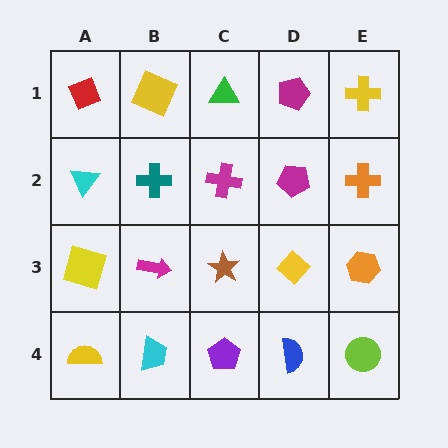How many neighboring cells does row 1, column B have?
3.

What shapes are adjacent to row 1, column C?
A magenta cross (row 2, column C), a yellow square (row 1, column B), a magenta pentagon (row 1, column D).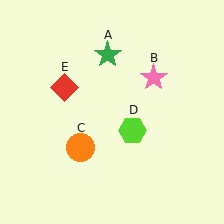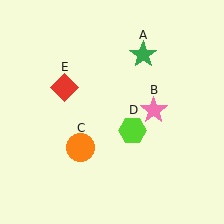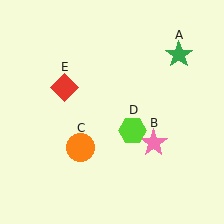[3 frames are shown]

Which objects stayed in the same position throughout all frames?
Orange circle (object C) and lime hexagon (object D) and red diamond (object E) remained stationary.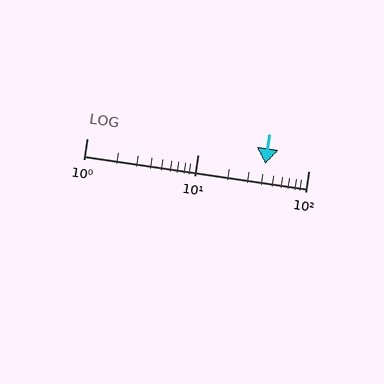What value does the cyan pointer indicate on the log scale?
The pointer indicates approximately 41.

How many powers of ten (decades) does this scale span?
The scale spans 2 decades, from 1 to 100.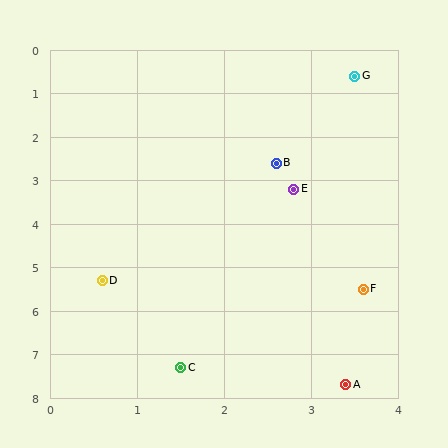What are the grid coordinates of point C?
Point C is at approximately (1.5, 7.3).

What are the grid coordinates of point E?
Point E is at approximately (2.8, 3.2).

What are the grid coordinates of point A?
Point A is at approximately (3.4, 7.7).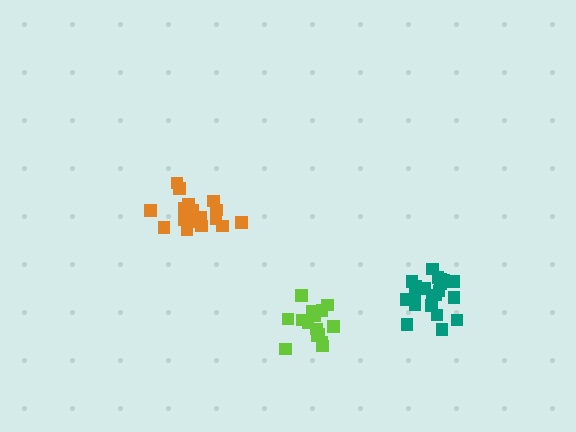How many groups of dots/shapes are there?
There are 3 groups.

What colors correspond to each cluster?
The clusters are colored: orange, teal, lime.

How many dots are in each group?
Group 1: 20 dots, Group 2: 21 dots, Group 3: 16 dots (57 total).